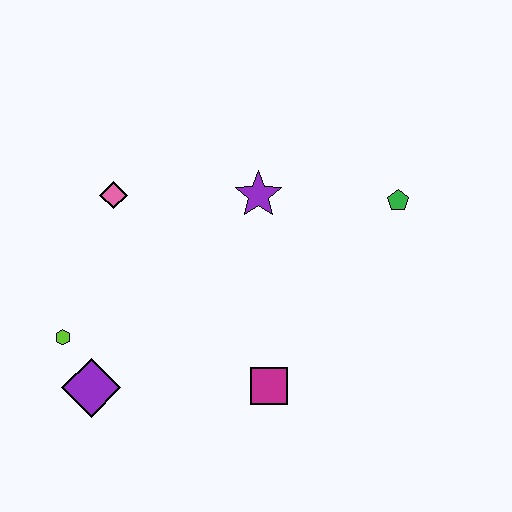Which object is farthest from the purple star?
The purple diamond is farthest from the purple star.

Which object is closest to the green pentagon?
The purple star is closest to the green pentagon.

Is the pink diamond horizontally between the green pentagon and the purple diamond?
Yes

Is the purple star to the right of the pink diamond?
Yes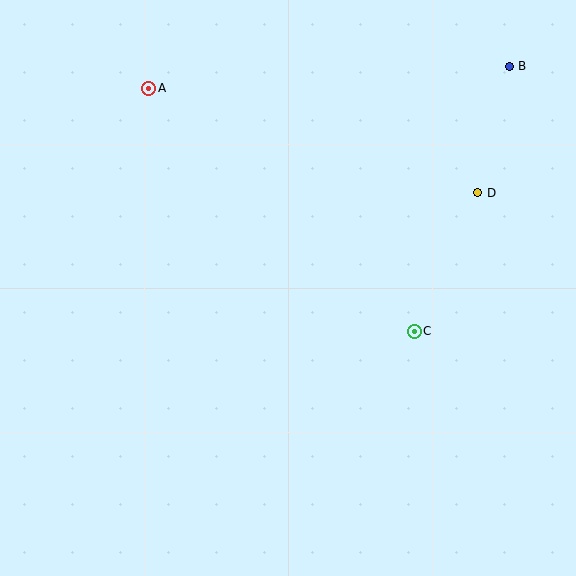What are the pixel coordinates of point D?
Point D is at (478, 193).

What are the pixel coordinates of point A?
Point A is at (149, 88).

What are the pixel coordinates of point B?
Point B is at (509, 66).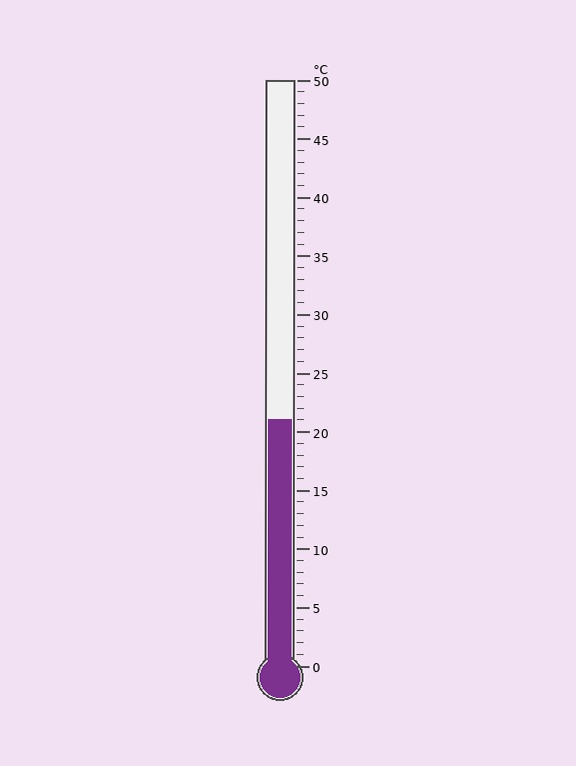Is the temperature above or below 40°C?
The temperature is below 40°C.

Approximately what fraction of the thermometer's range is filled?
The thermometer is filled to approximately 40% of its range.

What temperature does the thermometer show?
The thermometer shows approximately 21°C.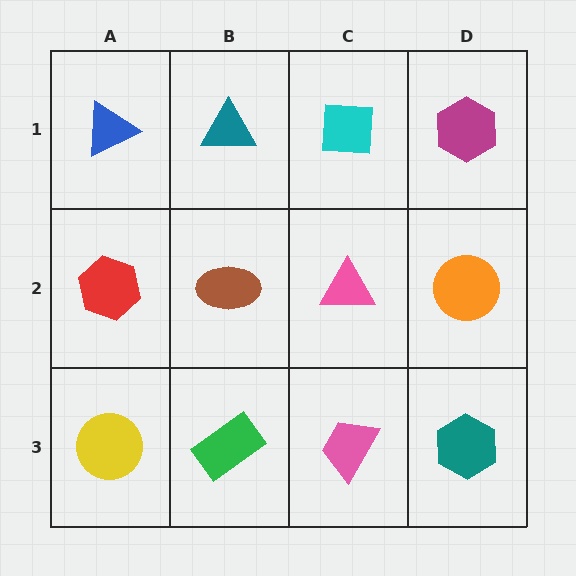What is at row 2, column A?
A red hexagon.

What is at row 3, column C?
A pink trapezoid.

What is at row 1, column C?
A cyan square.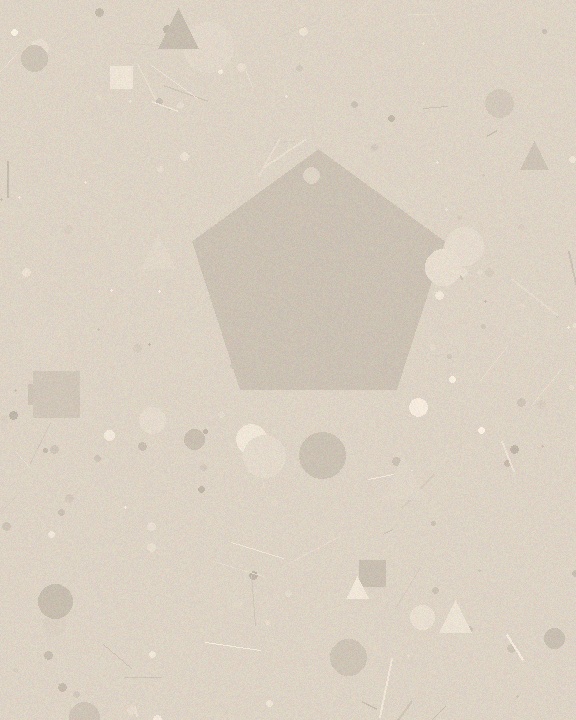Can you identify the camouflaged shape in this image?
The camouflaged shape is a pentagon.